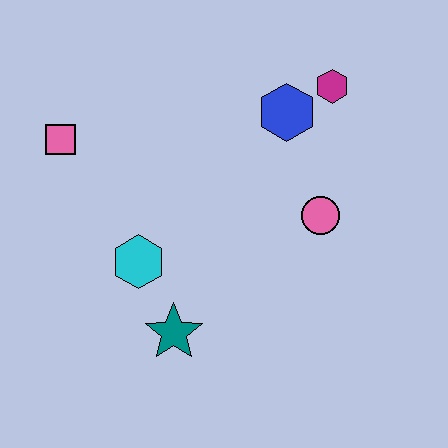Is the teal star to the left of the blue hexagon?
Yes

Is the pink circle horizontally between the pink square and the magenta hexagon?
Yes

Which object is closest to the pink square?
The cyan hexagon is closest to the pink square.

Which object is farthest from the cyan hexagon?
The magenta hexagon is farthest from the cyan hexagon.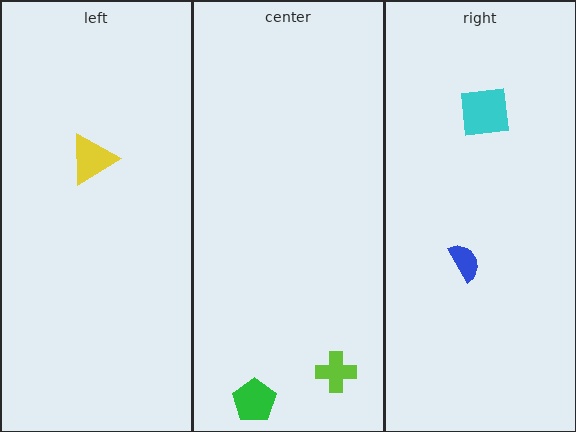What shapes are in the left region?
The yellow triangle.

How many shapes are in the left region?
1.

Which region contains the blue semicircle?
The right region.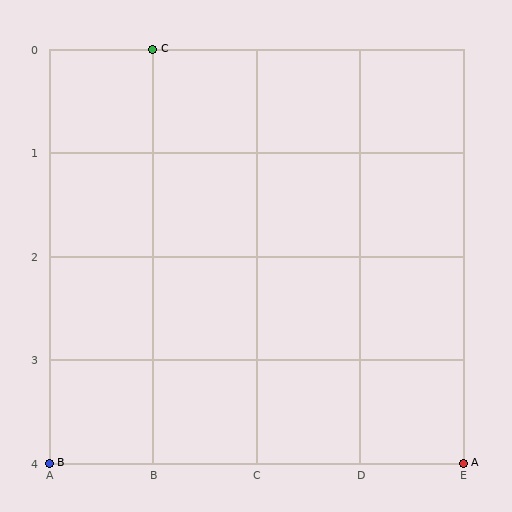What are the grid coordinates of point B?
Point B is at grid coordinates (A, 4).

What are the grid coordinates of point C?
Point C is at grid coordinates (B, 0).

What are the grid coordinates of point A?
Point A is at grid coordinates (E, 4).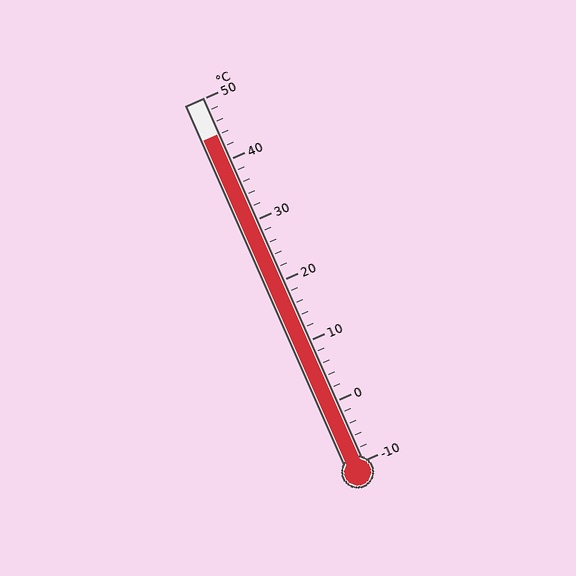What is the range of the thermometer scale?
The thermometer scale ranges from -10°C to 50°C.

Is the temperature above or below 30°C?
The temperature is above 30°C.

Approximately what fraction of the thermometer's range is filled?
The thermometer is filled to approximately 90% of its range.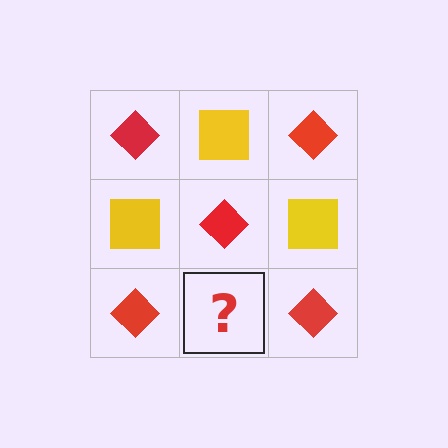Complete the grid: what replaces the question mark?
The question mark should be replaced with a yellow square.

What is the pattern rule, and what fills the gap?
The rule is that it alternates red diamond and yellow square in a checkerboard pattern. The gap should be filled with a yellow square.